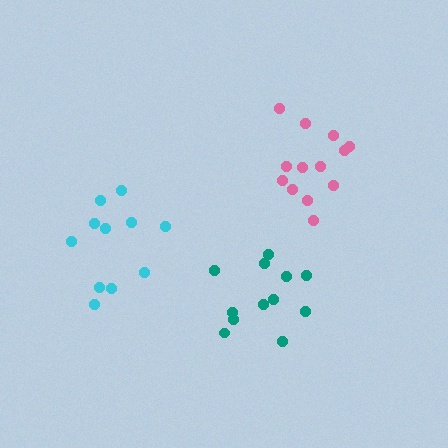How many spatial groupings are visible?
There are 3 spatial groupings.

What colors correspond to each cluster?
The clusters are colored: cyan, pink, teal.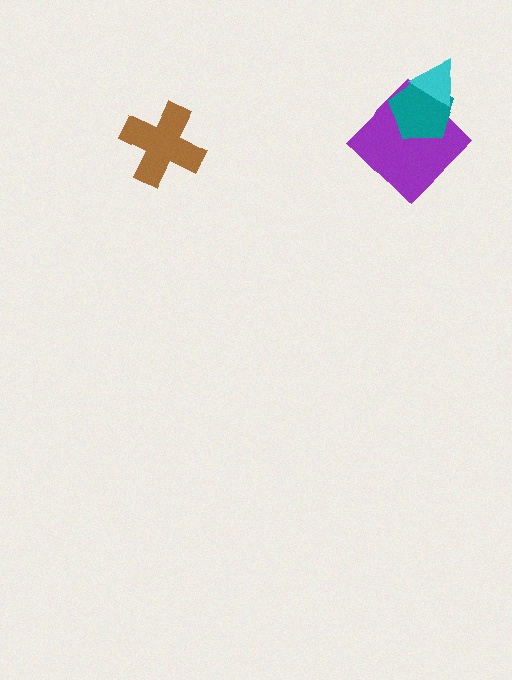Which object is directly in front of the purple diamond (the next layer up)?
The teal pentagon is directly in front of the purple diamond.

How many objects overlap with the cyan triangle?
2 objects overlap with the cyan triangle.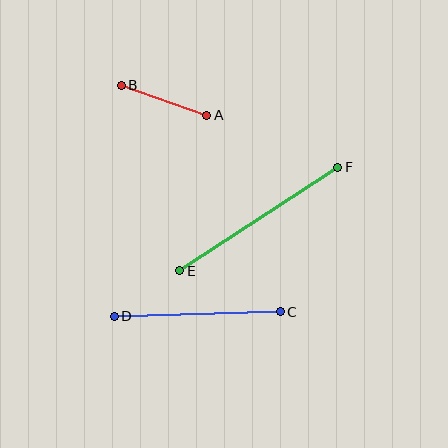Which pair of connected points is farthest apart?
Points E and F are farthest apart.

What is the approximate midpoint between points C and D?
The midpoint is at approximately (197, 314) pixels.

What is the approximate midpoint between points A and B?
The midpoint is at approximately (164, 101) pixels.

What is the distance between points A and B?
The distance is approximately 91 pixels.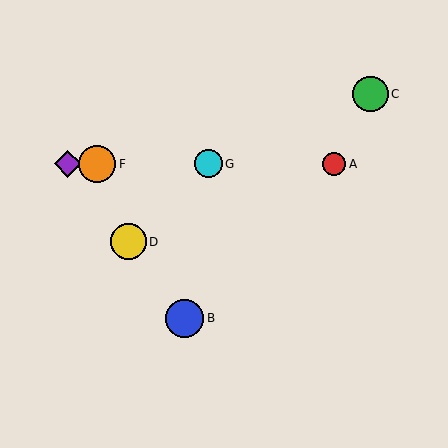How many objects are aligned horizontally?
4 objects (A, E, F, G) are aligned horizontally.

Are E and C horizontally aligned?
No, E is at y≈164 and C is at y≈94.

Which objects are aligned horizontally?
Objects A, E, F, G are aligned horizontally.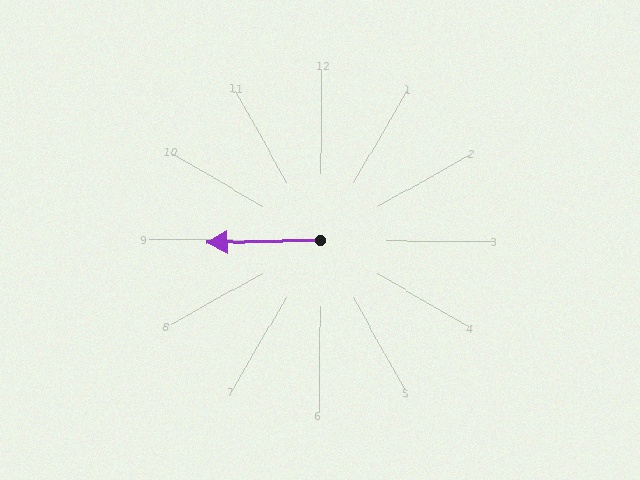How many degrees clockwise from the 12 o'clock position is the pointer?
Approximately 268 degrees.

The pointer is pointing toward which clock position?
Roughly 9 o'clock.